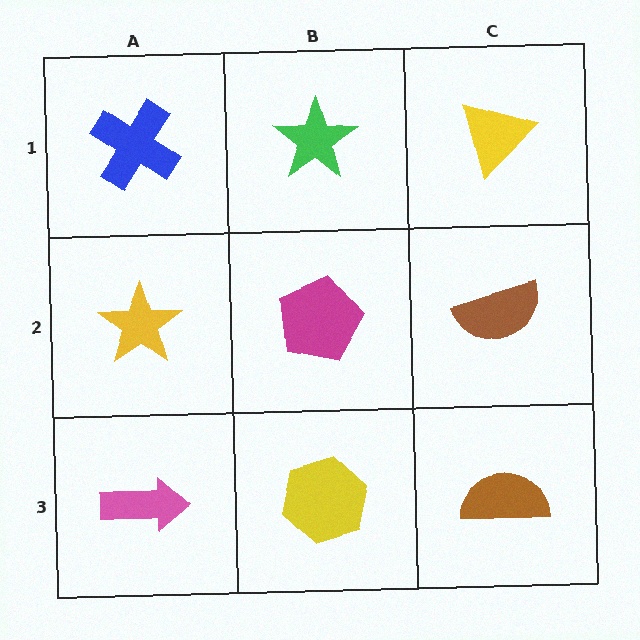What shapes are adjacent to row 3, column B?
A magenta pentagon (row 2, column B), a pink arrow (row 3, column A), a brown semicircle (row 3, column C).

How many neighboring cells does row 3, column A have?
2.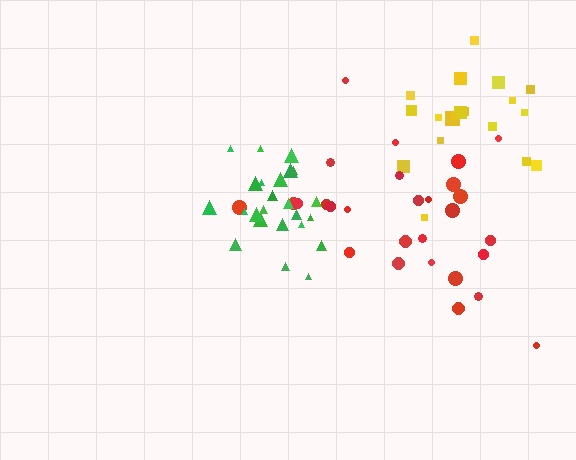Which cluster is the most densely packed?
Green.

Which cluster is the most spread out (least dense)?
Red.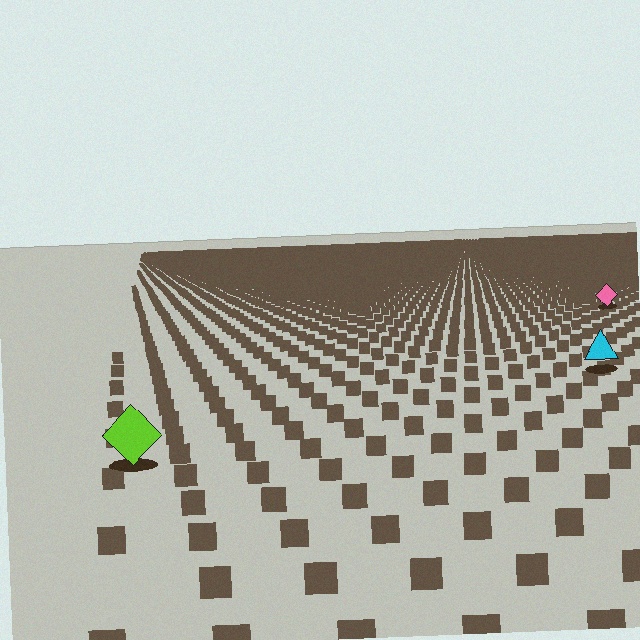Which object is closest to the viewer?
The lime diamond is closest. The texture marks near it are larger and more spread out.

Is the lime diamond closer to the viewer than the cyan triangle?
Yes. The lime diamond is closer — you can tell from the texture gradient: the ground texture is coarser near it.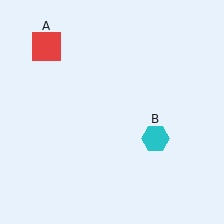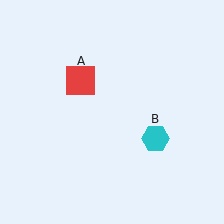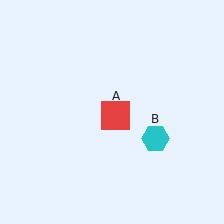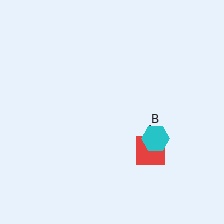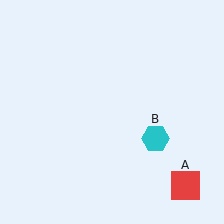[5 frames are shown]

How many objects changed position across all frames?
1 object changed position: red square (object A).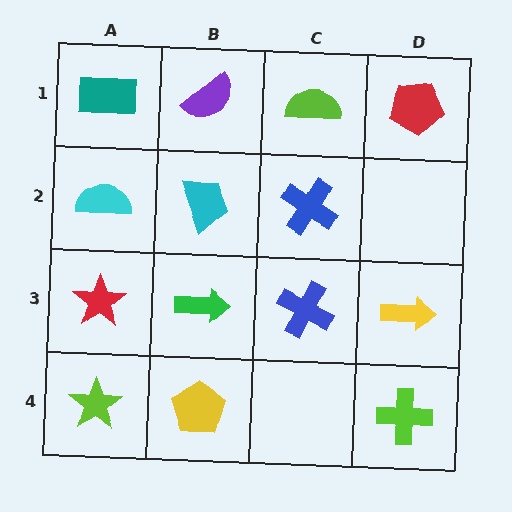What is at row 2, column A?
A cyan semicircle.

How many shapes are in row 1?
4 shapes.